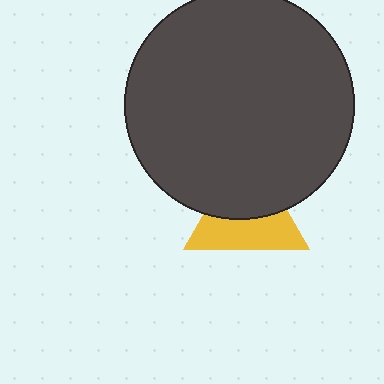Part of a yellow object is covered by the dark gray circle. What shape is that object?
It is a triangle.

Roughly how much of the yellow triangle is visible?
About half of it is visible (roughly 50%).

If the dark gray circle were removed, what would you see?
You would see the complete yellow triangle.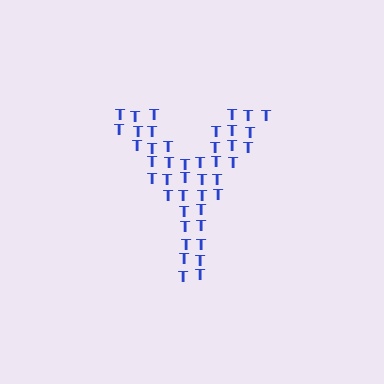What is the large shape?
The large shape is the letter Y.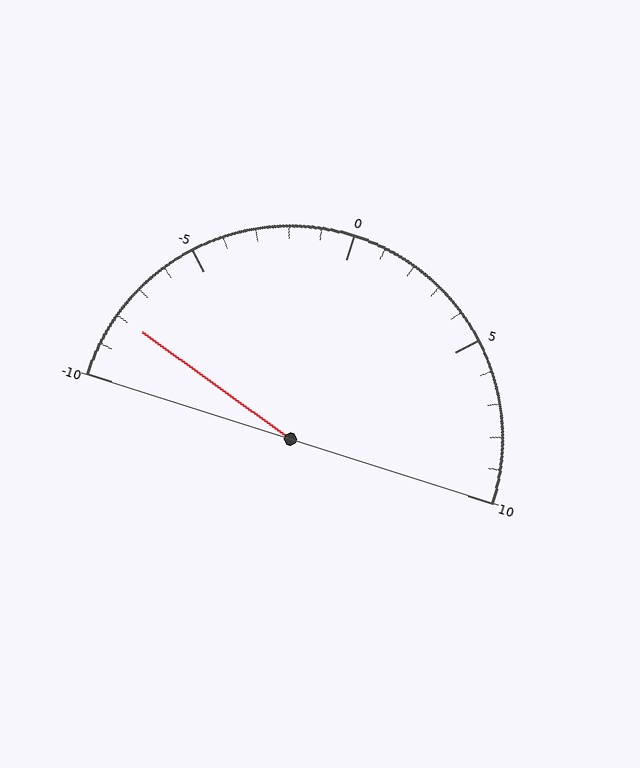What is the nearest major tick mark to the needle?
The nearest major tick mark is -10.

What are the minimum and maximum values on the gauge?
The gauge ranges from -10 to 10.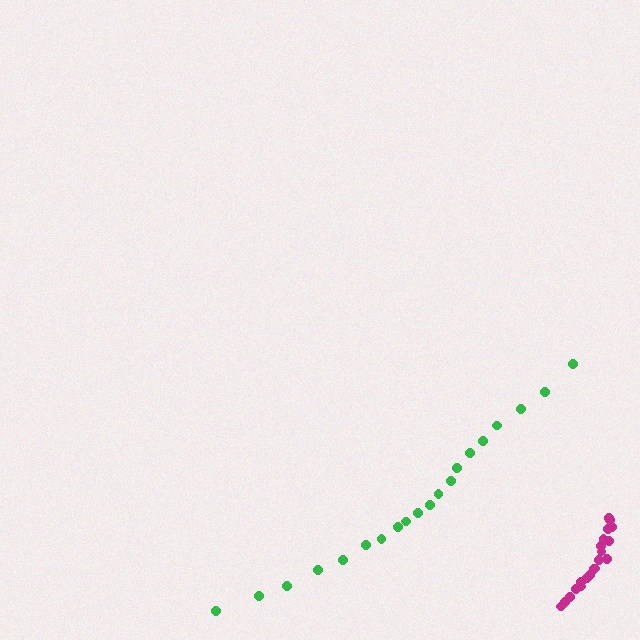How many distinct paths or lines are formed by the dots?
There are 2 distinct paths.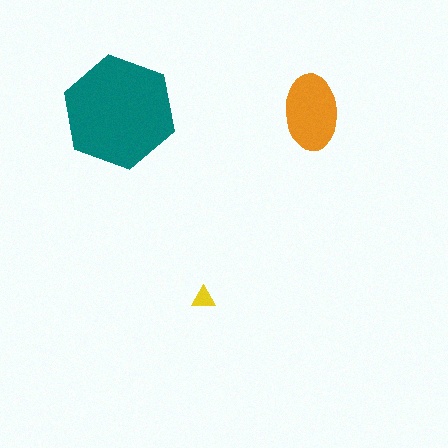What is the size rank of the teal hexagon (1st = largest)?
1st.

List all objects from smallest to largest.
The yellow triangle, the orange ellipse, the teal hexagon.